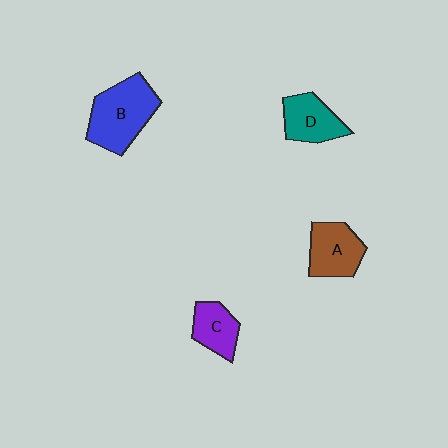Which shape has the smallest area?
Shape C (purple).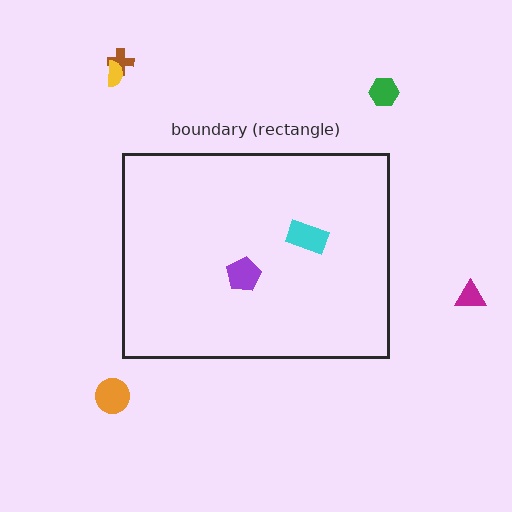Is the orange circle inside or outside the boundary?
Outside.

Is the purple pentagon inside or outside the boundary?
Inside.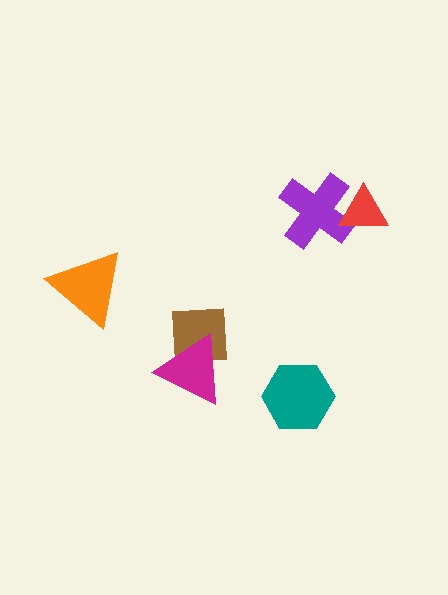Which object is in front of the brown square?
The magenta triangle is in front of the brown square.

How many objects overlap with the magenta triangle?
1 object overlaps with the magenta triangle.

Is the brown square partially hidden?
Yes, it is partially covered by another shape.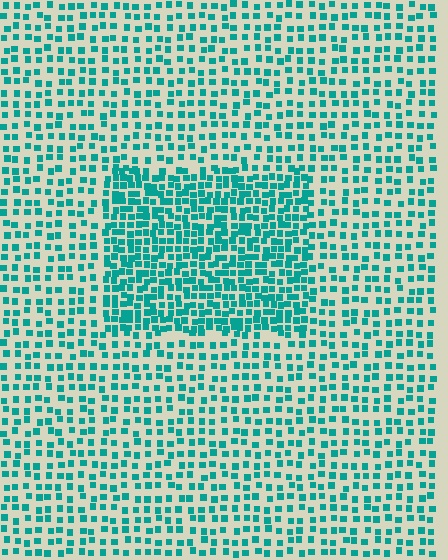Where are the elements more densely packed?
The elements are more densely packed inside the rectangle boundary.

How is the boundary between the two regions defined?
The boundary is defined by a change in element density (approximately 1.9x ratio). All elements are the same color, size, and shape.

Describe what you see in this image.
The image contains small teal elements arranged at two different densities. A rectangle-shaped region is visible where the elements are more densely packed than the surrounding area.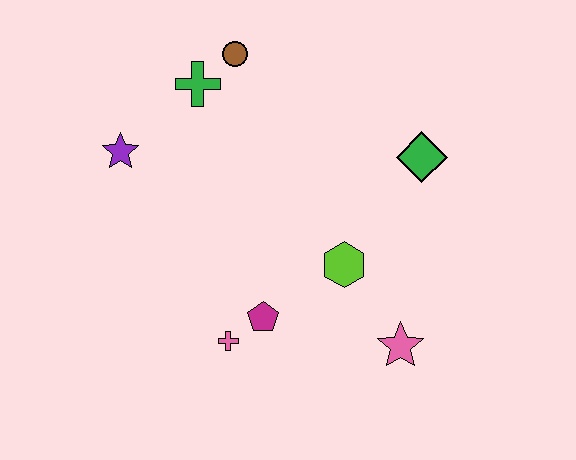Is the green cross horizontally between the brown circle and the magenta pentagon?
No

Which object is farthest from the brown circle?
The pink star is farthest from the brown circle.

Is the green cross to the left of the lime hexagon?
Yes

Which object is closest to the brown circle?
The green cross is closest to the brown circle.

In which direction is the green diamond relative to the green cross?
The green diamond is to the right of the green cross.